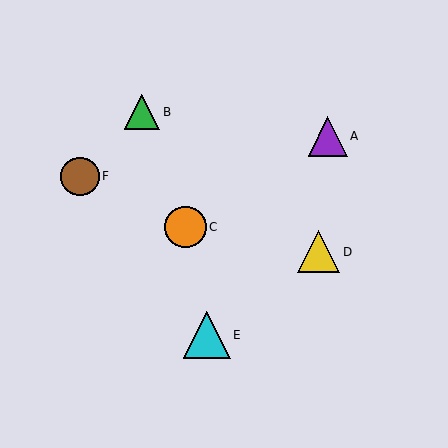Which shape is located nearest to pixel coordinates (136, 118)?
The green triangle (labeled B) at (142, 112) is nearest to that location.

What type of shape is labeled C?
Shape C is an orange circle.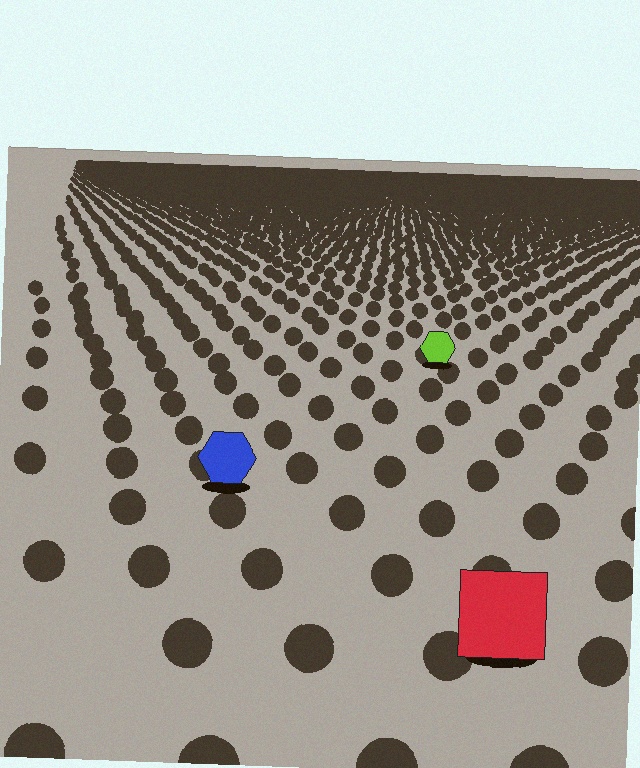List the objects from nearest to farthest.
From nearest to farthest: the red square, the blue hexagon, the lime hexagon.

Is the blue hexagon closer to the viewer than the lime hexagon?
Yes. The blue hexagon is closer — you can tell from the texture gradient: the ground texture is coarser near it.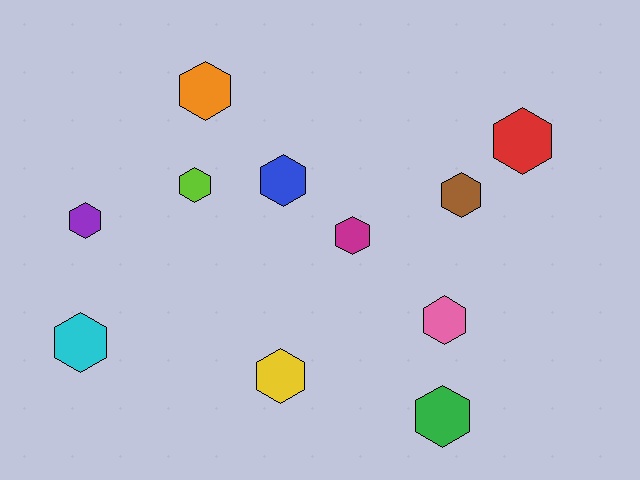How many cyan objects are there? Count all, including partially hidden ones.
There is 1 cyan object.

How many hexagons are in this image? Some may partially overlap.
There are 11 hexagons.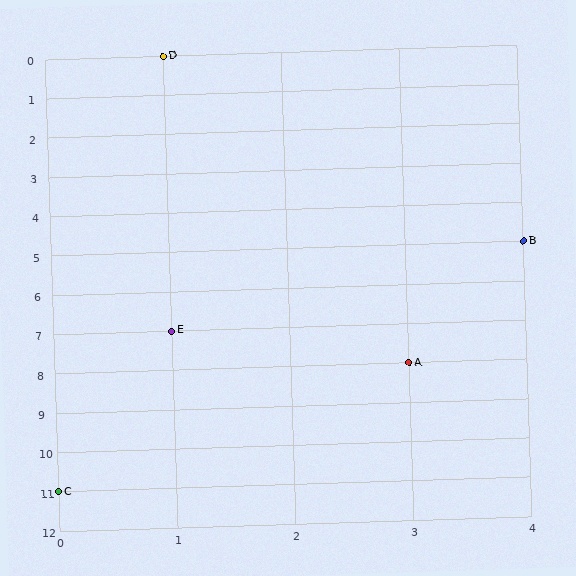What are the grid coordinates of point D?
Point D is at grid coordinates (1, 0).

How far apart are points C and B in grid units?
Points C and B are 4 columns and 6 rows apart (about 7.2 grid units diagonally).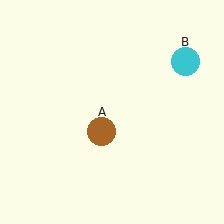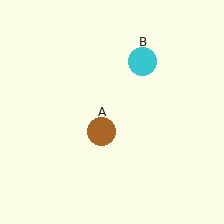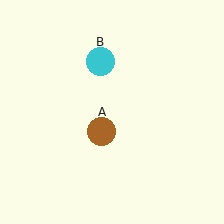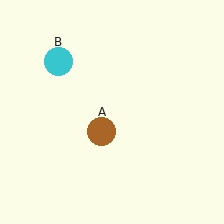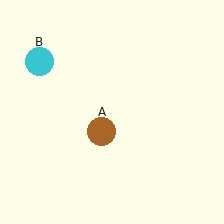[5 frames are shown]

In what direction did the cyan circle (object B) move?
The cyan circle (object B) moved left.